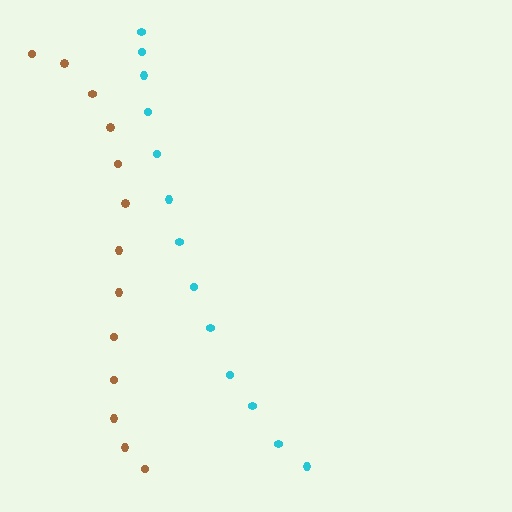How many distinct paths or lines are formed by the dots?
There are 2 distinct paths.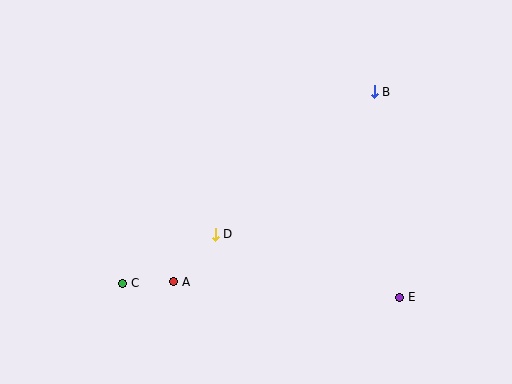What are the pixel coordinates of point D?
Point D is at (215, 234).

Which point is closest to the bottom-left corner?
Point C is closest to the bottom-left corner.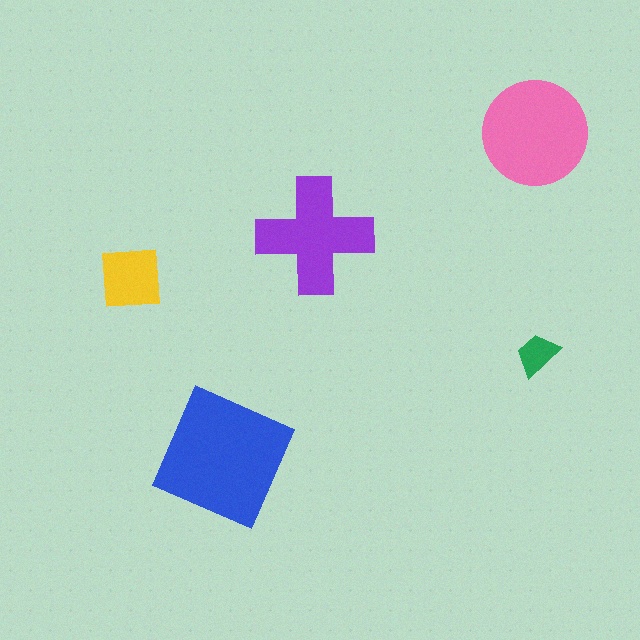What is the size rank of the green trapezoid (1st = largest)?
5th.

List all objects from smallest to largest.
The green trapezoid, the yellow square, the purple cross, the pink circle, the blue square.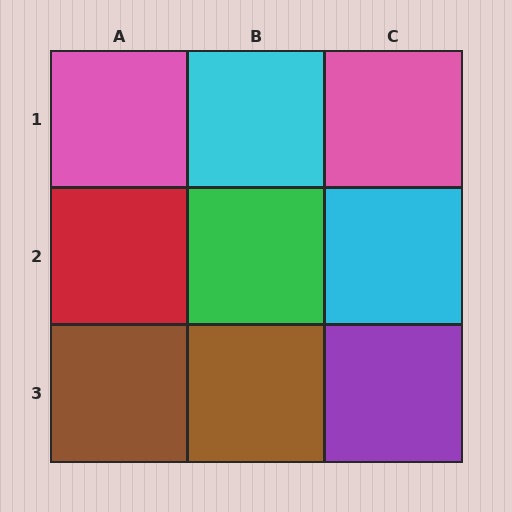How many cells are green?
1 cell is green.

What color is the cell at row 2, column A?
Red.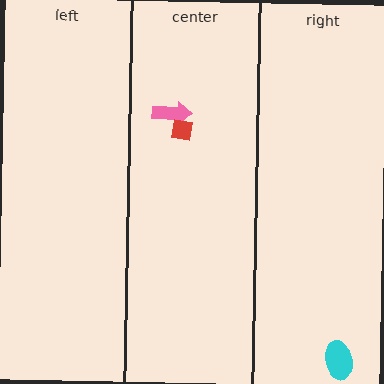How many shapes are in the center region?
2.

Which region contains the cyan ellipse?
The right region.